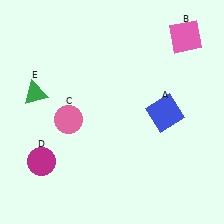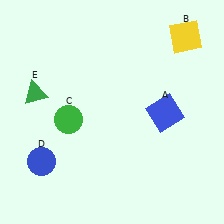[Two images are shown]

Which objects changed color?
B changed from pink to yellow. C changed from pink to green. D changed from magenta to blue.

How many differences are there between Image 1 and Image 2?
There are 3 differences between the two images.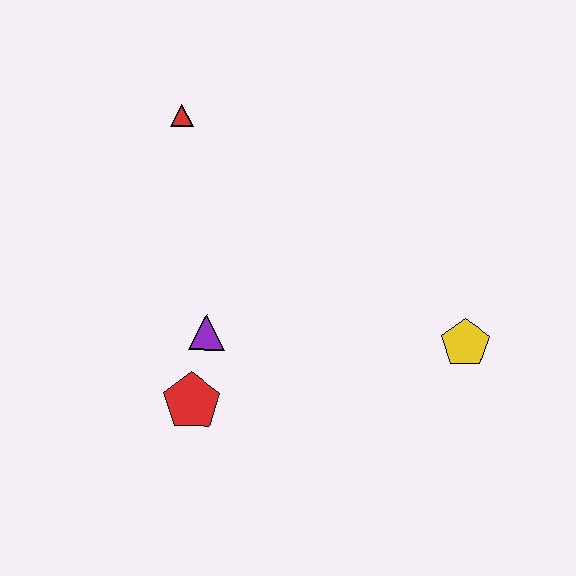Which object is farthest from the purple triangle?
The yellow pentagon is farthest from the purple triangle.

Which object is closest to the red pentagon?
The purple triangle is closest to the red pentagon.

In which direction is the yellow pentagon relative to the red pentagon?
The yellow pentagon is to the right of the red pentagon.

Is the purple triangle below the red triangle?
Yes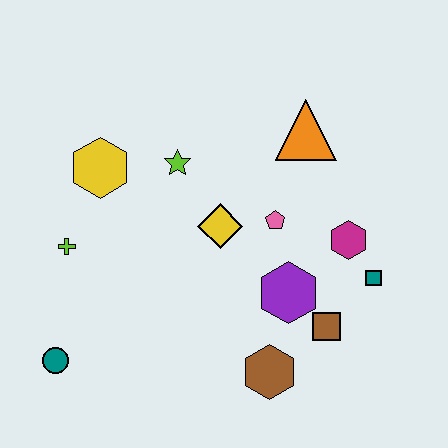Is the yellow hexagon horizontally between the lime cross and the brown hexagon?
Yes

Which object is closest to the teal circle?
The lime cross is closest to the teal circle.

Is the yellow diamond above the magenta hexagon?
Yes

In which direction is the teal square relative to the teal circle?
The teal square is to the right of the teal circle.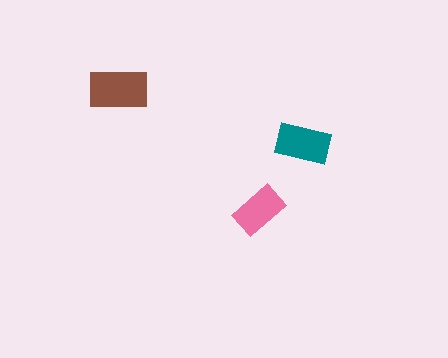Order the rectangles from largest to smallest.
the brown one, the teal one, the pink one.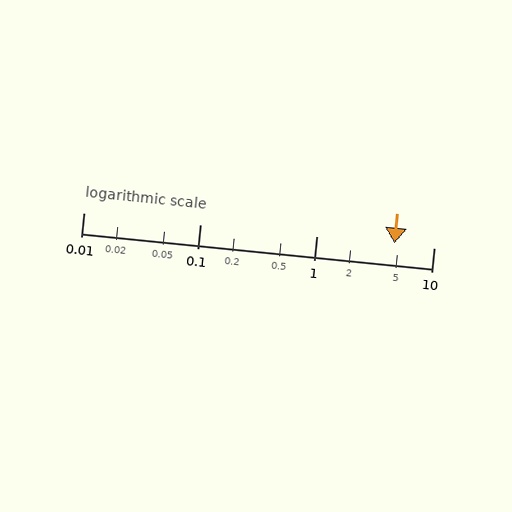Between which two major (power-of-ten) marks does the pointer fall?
The pointer is between 1 and 10.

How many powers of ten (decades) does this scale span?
The scale spans 3 decades, from 0.01 to 10.